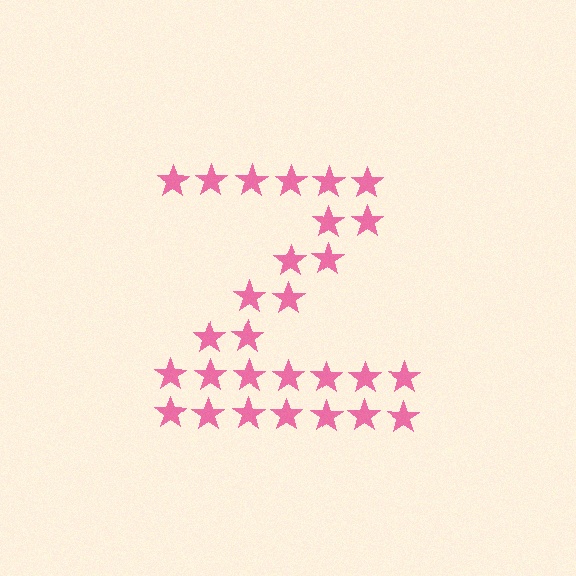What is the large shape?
The large shape is the letter Z.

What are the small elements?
The small elements are stars.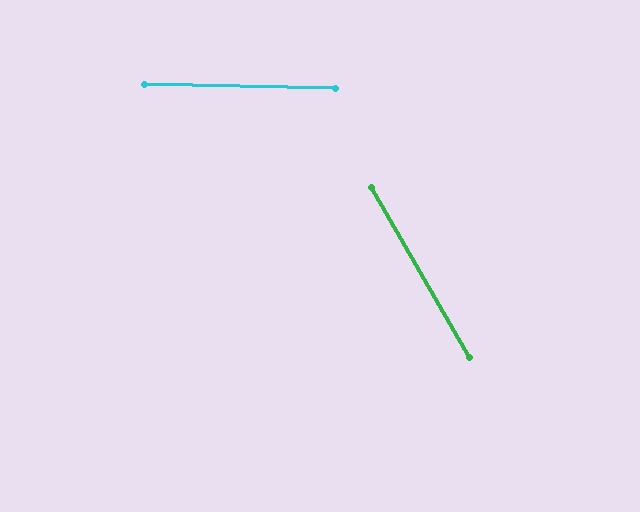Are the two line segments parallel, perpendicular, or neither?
Neither parallel nor perpendicular — they differ by about 59°.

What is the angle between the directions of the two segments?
Approximately 59 degrees.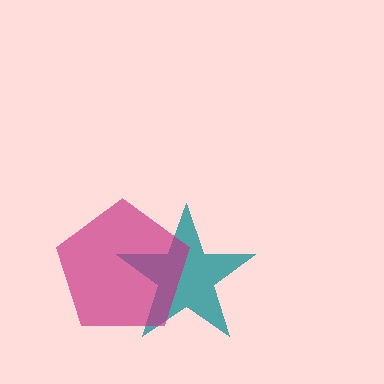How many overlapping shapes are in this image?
There are 2 overlapping shapes in the image.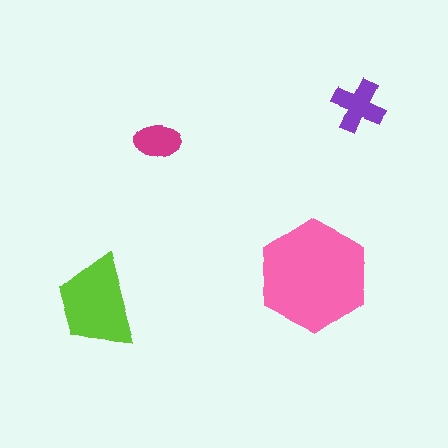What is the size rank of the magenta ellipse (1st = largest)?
4th.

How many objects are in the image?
There are 4 objects in the image.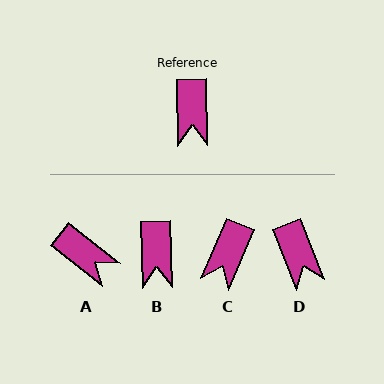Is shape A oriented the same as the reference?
No, it is off by about 50 degrees.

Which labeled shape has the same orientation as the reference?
B.